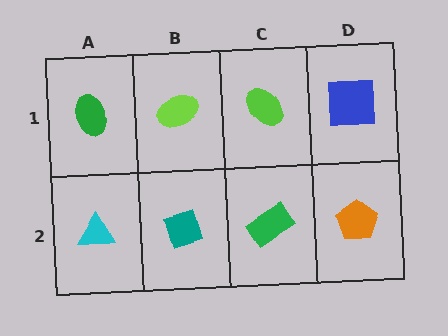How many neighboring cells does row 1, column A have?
2.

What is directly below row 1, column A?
A cyan triangle.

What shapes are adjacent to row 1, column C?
A green rectangle (row 2, column C), a lime ellipse (row 1, column B), a blue square (row 1, column D).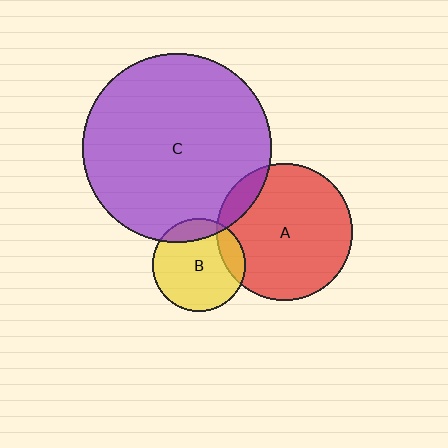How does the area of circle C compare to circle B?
Approximately 4.2 times.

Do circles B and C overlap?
Yes.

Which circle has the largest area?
Circle C (purple).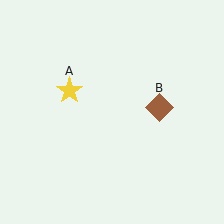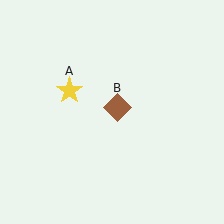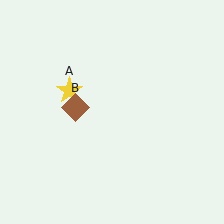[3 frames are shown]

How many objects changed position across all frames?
1 object changed position: brown diamond (object B).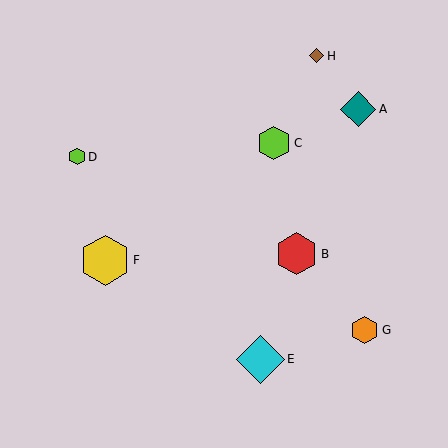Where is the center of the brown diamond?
The center of the brown diamond is at (317, 56).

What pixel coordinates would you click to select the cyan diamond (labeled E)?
Click at (261, 359) to select the cyan diamond E.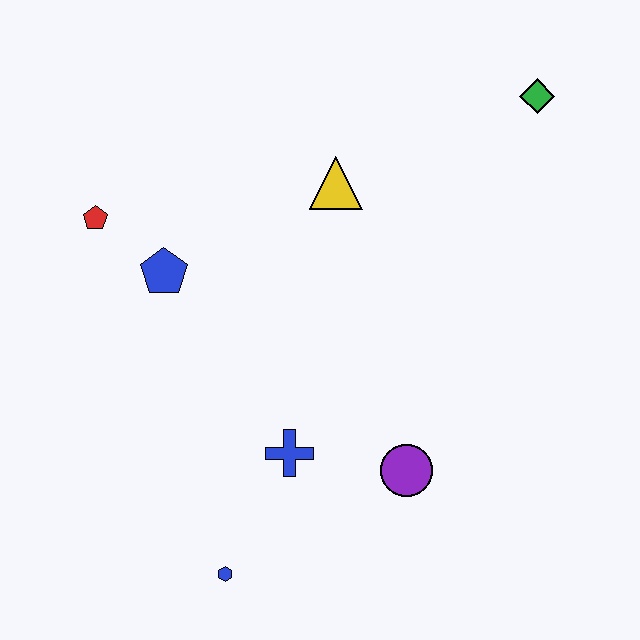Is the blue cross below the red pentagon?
Yes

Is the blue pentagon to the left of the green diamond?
Yes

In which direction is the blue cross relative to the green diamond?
The blue cross is below the green diamond.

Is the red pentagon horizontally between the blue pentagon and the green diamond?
No